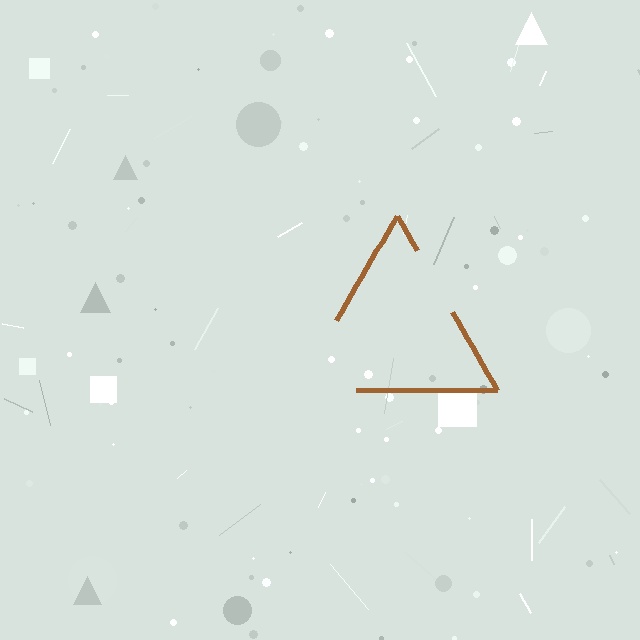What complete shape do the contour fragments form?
The contour fragments form a triangle.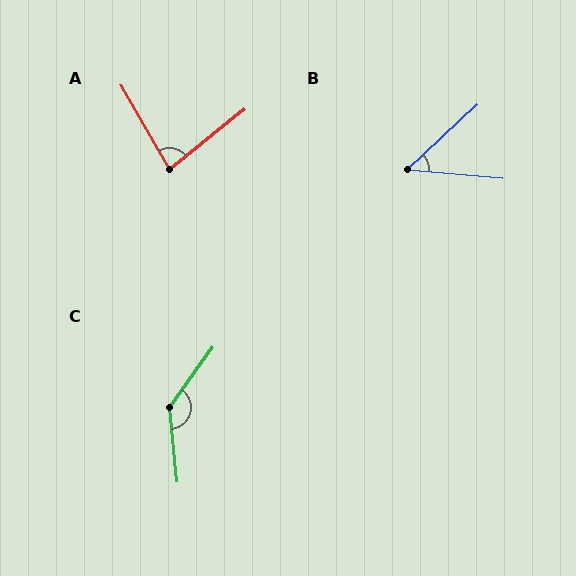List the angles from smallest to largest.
B (48°), A (81°), C (138°).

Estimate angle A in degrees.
Approximately 81 degrees.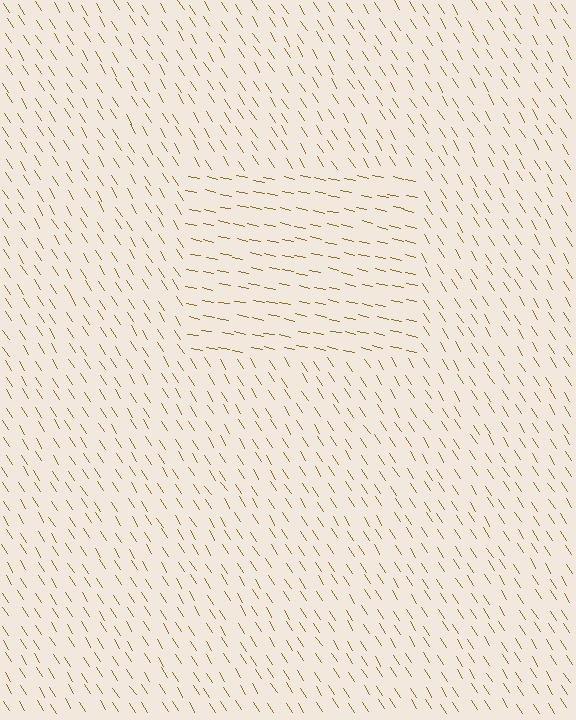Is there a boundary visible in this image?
Yes, there is a texture boundary formed by a change in line orientation.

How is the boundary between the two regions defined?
The boundary is defined purely by a change in line orientation (approximately 45 degrees difference). All lines are the same color and thickness.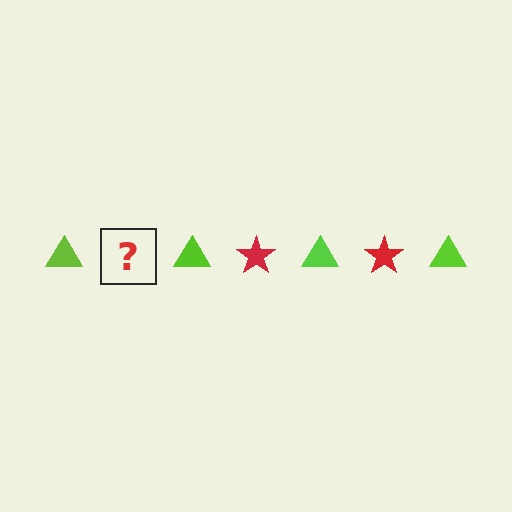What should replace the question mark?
The question mark should be replaced with a red star.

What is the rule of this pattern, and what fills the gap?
The rule is that the pattern alternates between lime triangle and red star. The gap should be filled with a red star.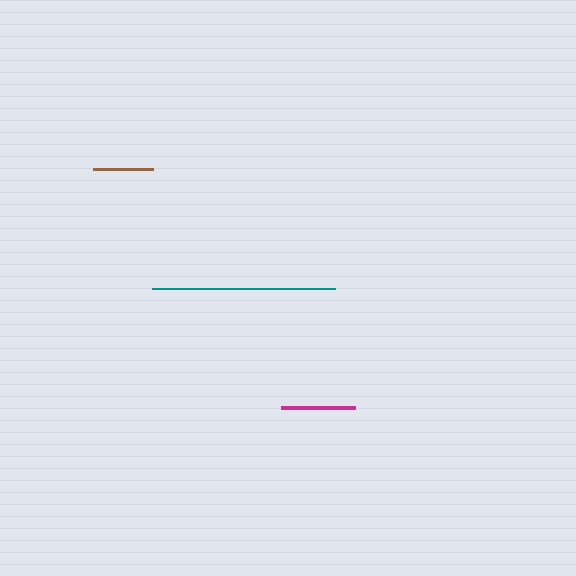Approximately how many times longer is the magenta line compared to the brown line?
The magenta line is approximately 1.2 times the length of the brown line.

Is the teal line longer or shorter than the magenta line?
The teal line is longer than the magenta line.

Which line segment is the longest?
The teal line is the longest at approximately 183 pixels.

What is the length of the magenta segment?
The magenta segment is approximately 74 pixels long.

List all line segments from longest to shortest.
From longest to shortest: teal, magenta, brown.